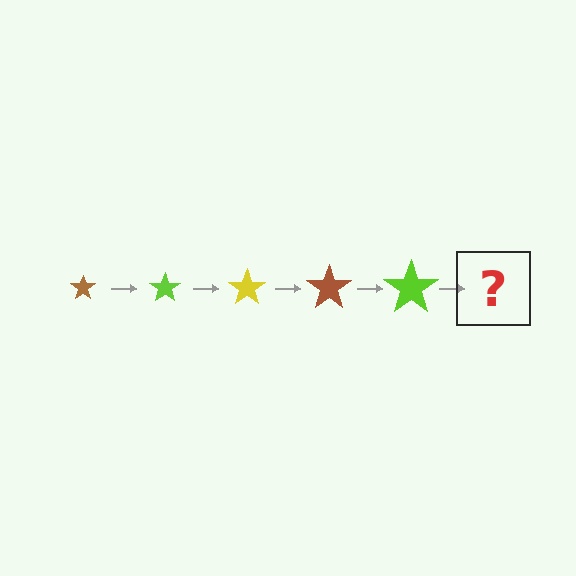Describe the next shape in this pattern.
It should be a yellow star, larger than the previous one.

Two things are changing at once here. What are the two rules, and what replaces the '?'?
The two rules are that the star grows larger each step and the color cycles through brown, lime, and yellow. The '?' should be a yellow star, larger than the previous one.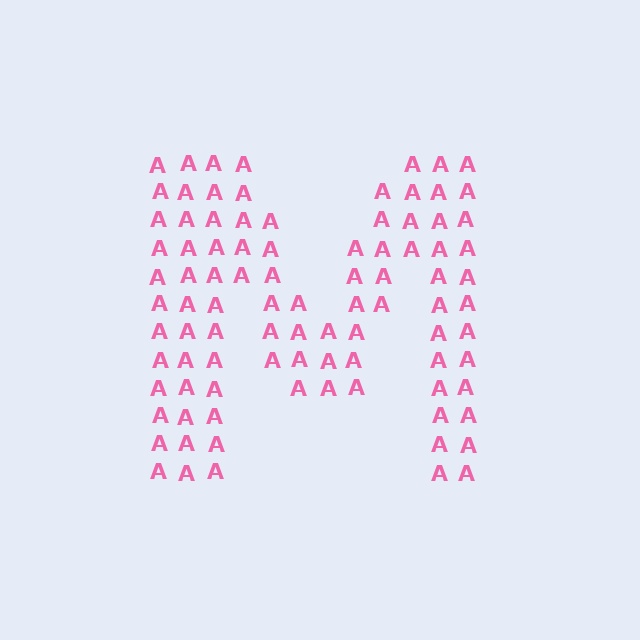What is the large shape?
The large shape is the letter M.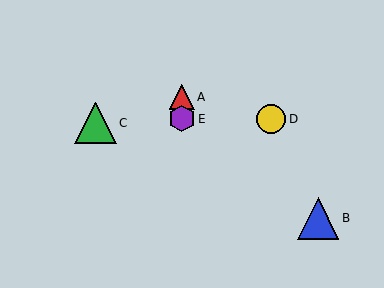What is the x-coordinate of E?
Object E is at x≈182.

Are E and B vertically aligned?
No, E is at x≈182 and B is at x≈318.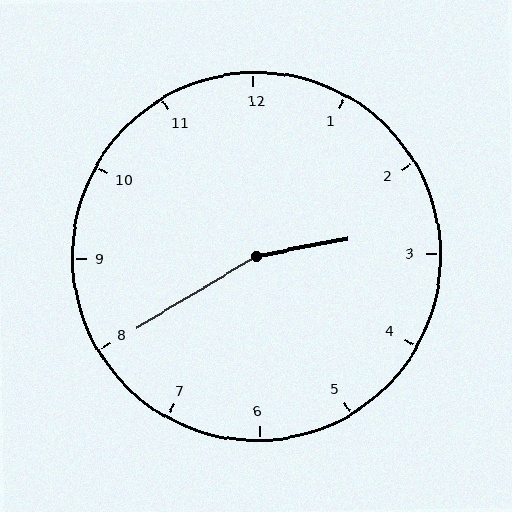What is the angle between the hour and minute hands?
Approximately 160 degrees.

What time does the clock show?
2:40.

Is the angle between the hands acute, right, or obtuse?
It is obtuse.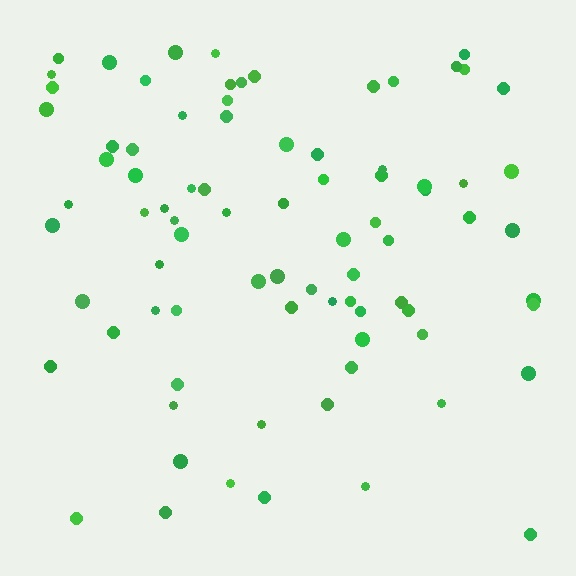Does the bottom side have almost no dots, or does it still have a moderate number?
Still a moderate number, just noticeably fewer than the top.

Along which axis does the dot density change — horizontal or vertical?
Vertical.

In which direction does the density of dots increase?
From bottom to top, with the top side densest.